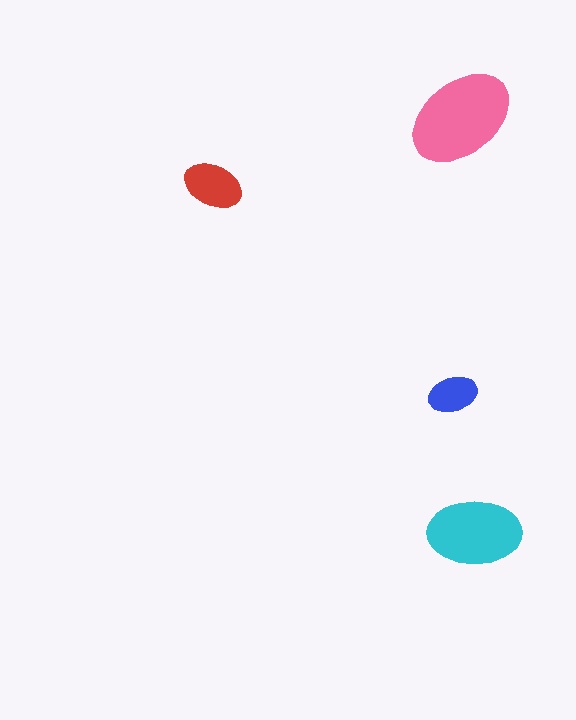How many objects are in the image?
There are 4 objects in the image.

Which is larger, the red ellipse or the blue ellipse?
The red one.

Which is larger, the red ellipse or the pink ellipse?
The pink one.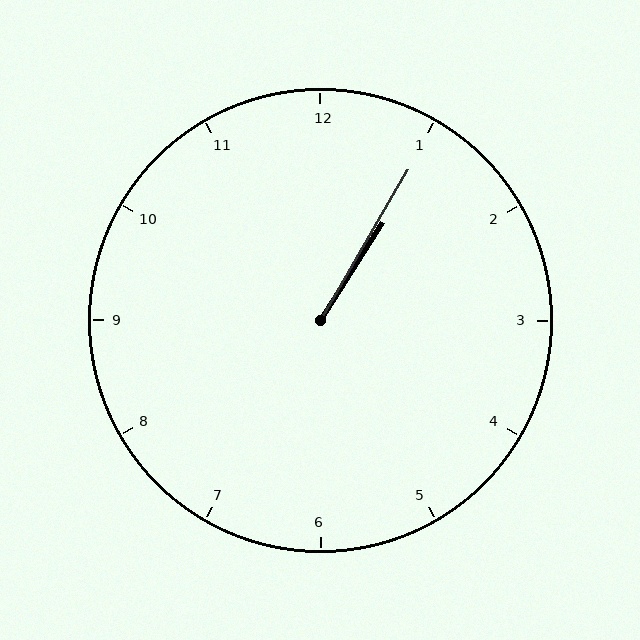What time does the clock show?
1:05.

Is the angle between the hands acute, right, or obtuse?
It is acute.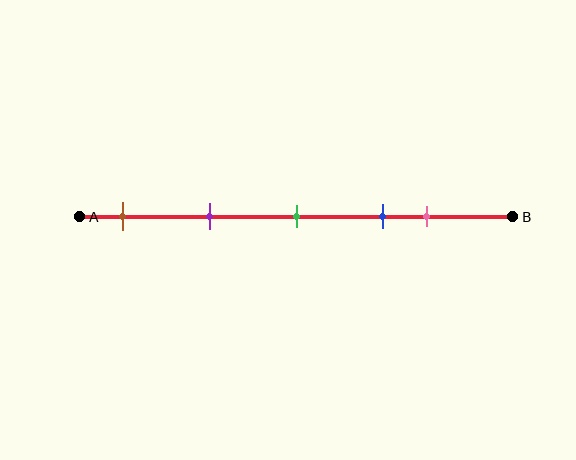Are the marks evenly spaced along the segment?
No, the marks are not evenly spaced.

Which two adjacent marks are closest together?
The blue and pink marks are the closest adjacent pair.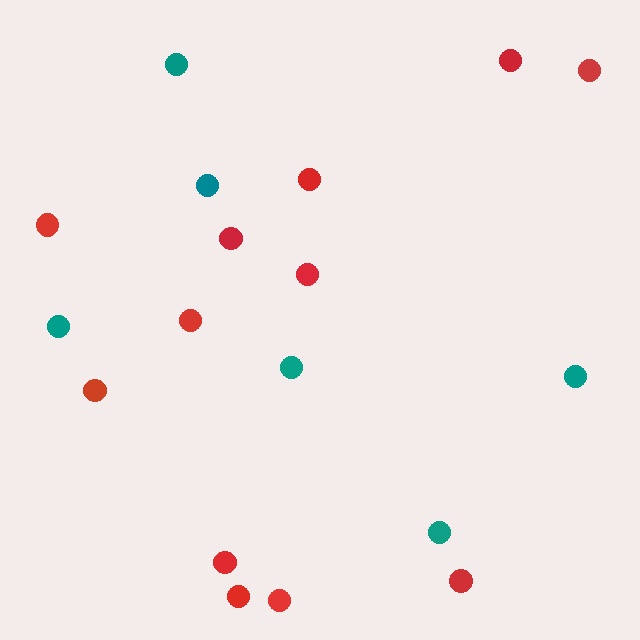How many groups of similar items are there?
There are 2 groups: one group of red circles (12) and one group of teal circles (6).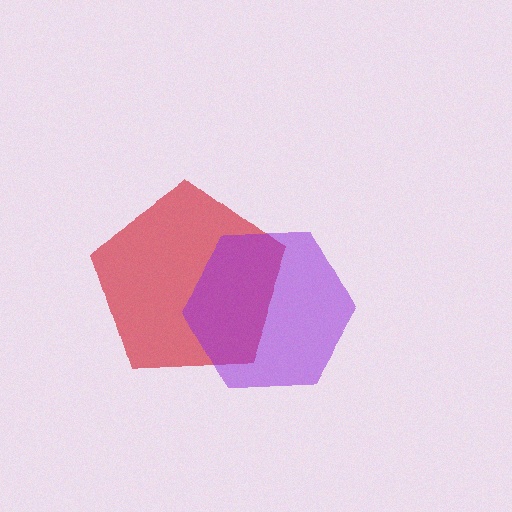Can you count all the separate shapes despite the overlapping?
Yes, there are 2 separate shapes.